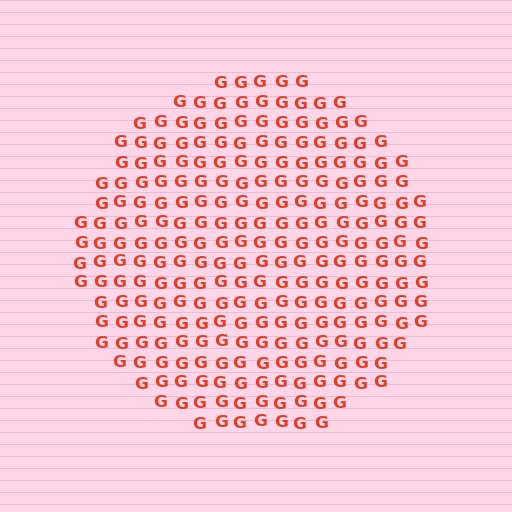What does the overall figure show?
The overall figure shows a circle.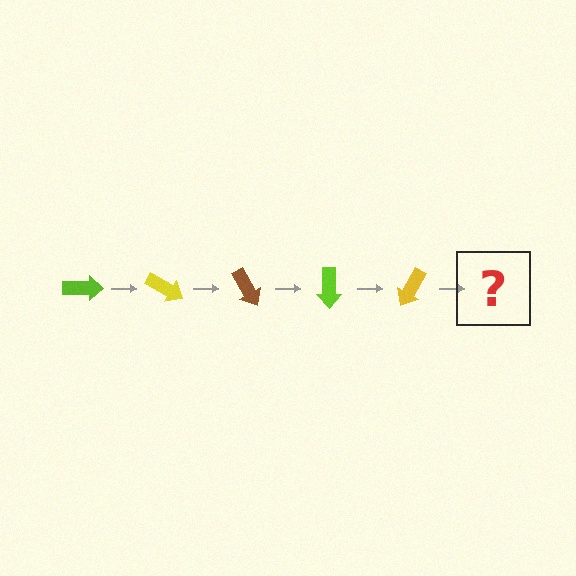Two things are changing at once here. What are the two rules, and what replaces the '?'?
The two rules are that it rotates 30 degrees each step and the color cycles through lime, yellow, and brown. The '?' should be a brown arrow, rotated 150 degrees from the start.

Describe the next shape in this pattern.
It should be a brown arrow, rotated 150 degrees from the start.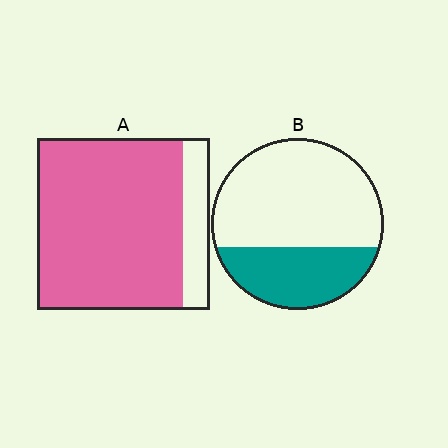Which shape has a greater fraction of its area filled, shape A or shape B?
Shape A.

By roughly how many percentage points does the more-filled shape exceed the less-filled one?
By roughly 50 percentage points (A over B).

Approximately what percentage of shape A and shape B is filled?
A is approximately 85% and B is approximately 35%.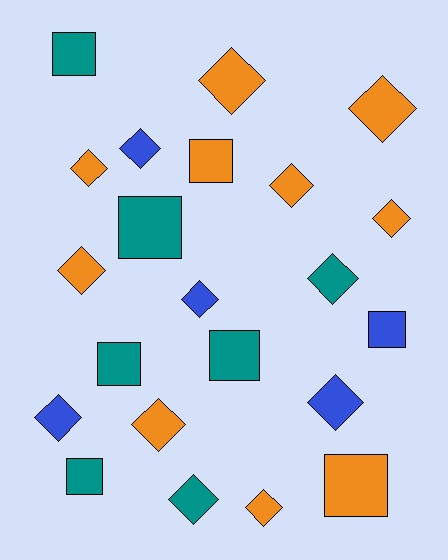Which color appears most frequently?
Orange, with 10 objects.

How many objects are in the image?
There are 22 objects.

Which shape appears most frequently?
Diamond, with 14 objects.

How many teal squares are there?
There are 5 teal squares.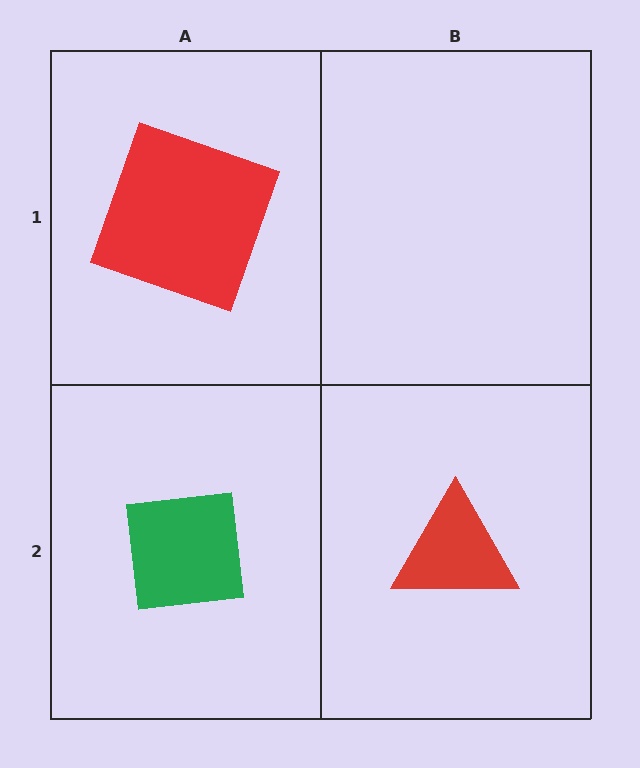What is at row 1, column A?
A red square.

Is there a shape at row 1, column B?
No, that cell is empty.